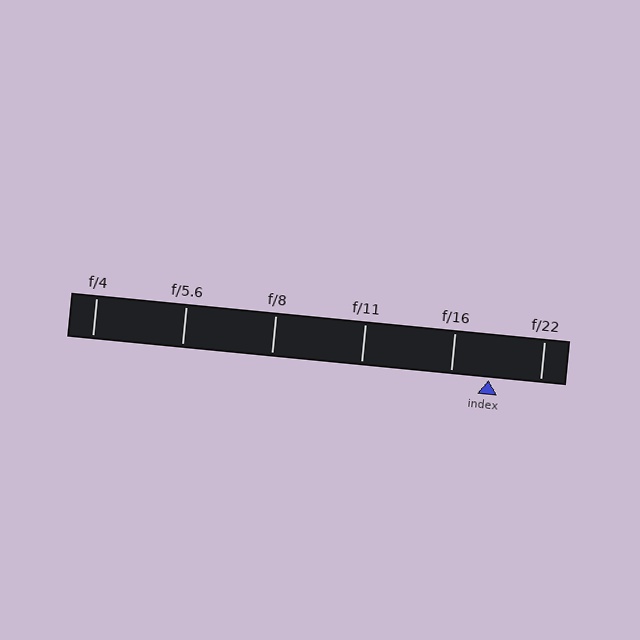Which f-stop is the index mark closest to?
The index mark is closest to f/16.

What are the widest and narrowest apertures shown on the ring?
The widest aperture shown is f/4 and the narrowest is f/22.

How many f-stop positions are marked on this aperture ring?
There are 6 f-stop positions marked.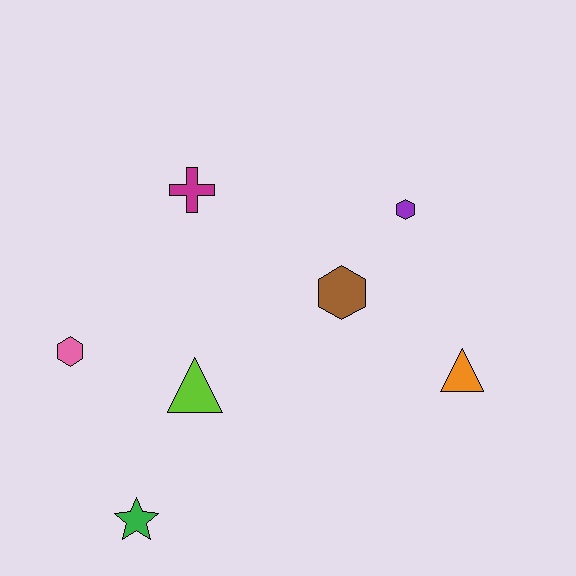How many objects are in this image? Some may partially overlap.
There are 7 objects.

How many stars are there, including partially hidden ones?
There is 1 star.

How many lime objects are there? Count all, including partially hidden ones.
There is 1 lime object.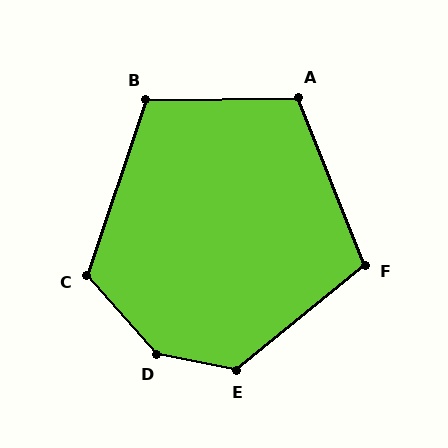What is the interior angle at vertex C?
Approximately 120 degrees (obtuse).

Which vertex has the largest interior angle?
D, at approximately 143 degrees.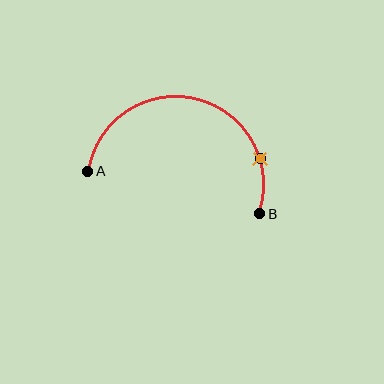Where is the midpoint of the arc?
The arc midpoint is the point on the curve farthest from the straight line joining A and B. It sits above that line.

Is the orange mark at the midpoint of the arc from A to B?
No. The orange mark lies on the arc but is closer to endpoint B. The arc midpoint would be at the point on the curve equidistant along the arc from both A and B.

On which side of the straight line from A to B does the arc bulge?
The arc bulges above the straight line connecting A and B.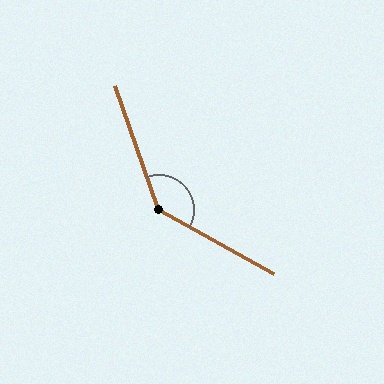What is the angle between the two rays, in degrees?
Approximately 138 degrees.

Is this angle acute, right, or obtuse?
It is obtuse.